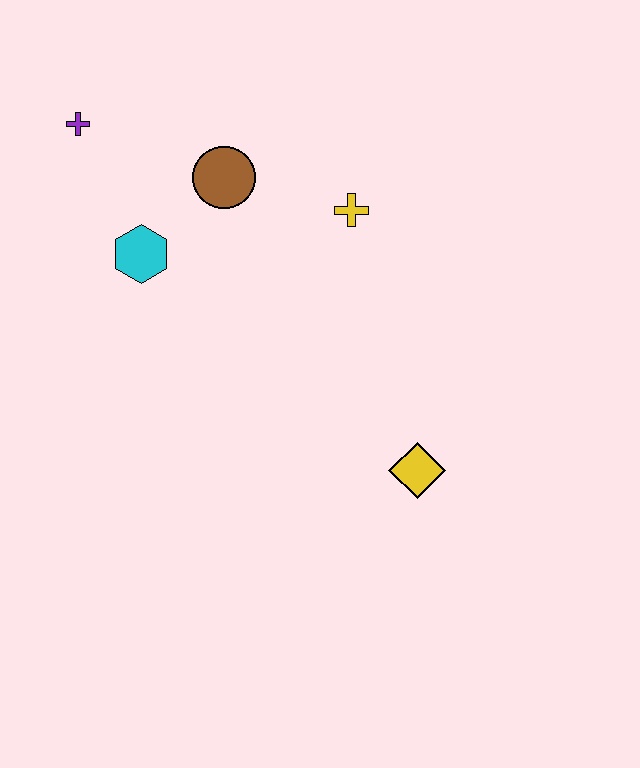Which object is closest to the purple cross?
The cyan hexagon is closest to the purple cross.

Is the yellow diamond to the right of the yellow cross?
Yes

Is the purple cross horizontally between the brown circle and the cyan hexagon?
No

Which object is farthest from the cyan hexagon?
The yellow diamond is farthest from the cyan hexagon.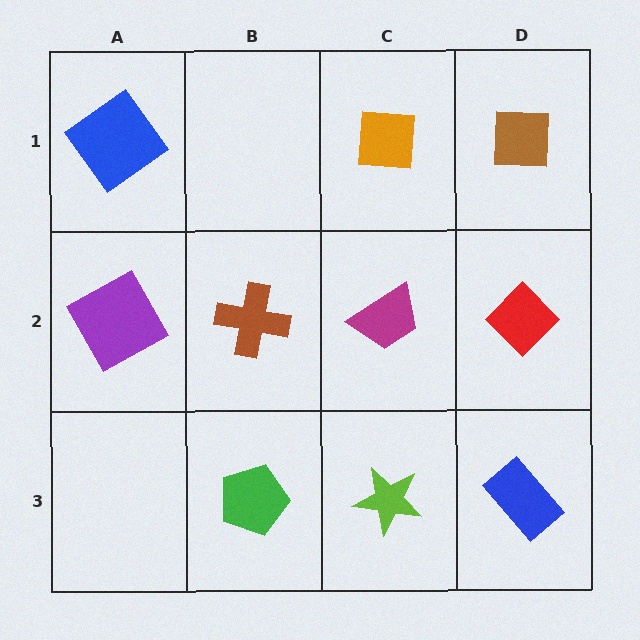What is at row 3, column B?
A green pentagon.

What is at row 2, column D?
A red diamond.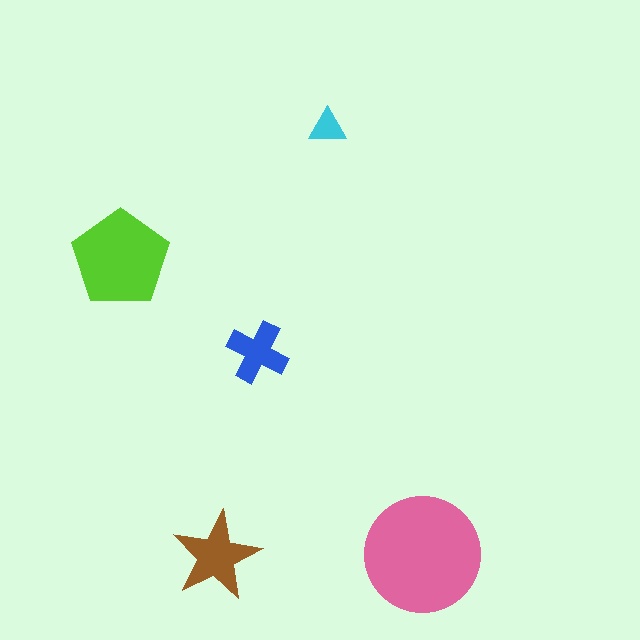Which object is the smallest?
The cyan triangle.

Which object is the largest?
The pink circle.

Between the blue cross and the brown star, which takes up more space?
The brown star.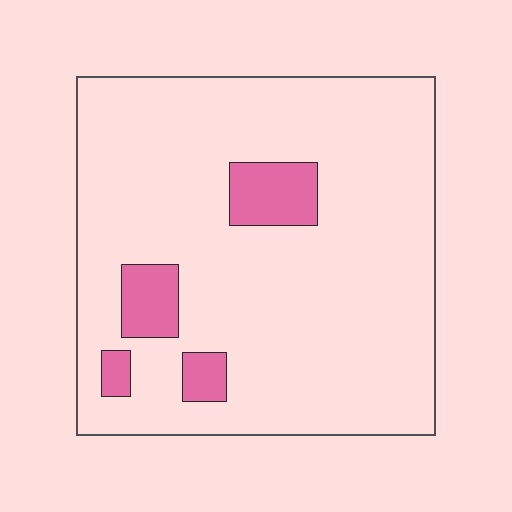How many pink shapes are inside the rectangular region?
4.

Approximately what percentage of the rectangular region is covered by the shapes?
Approximately 10%.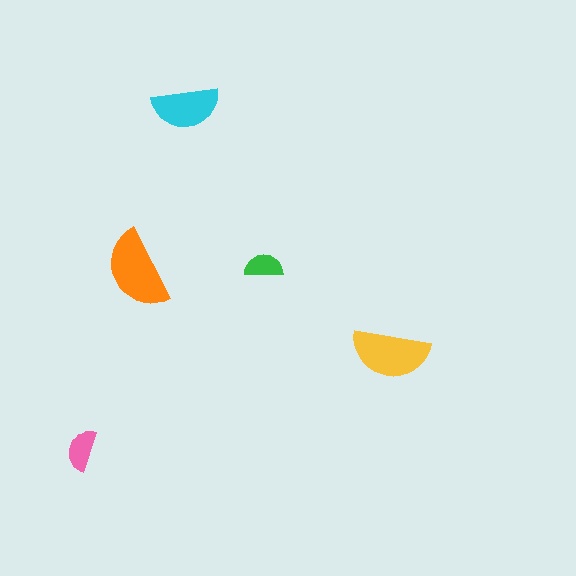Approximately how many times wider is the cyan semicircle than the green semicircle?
About 2 times wider.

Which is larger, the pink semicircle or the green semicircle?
The pink one.